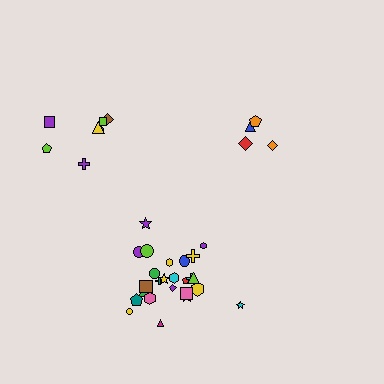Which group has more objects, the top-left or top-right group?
The top-left group.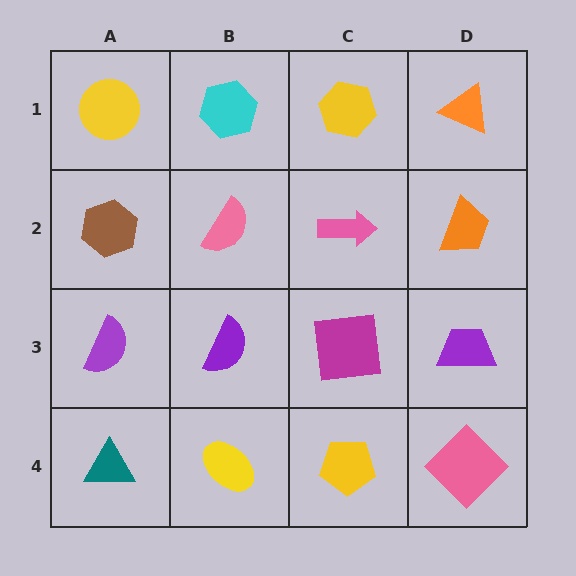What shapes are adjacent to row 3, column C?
A pink arrow (row 2, column C), a yellow pentagon (row 4, column C), a purple semicircle (row 3, column B), a purple trapezoid (row 3, column D).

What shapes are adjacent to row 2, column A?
A yellow circle (row 1, column A), a purple semicircle (row 3, column A), a pink semicircle (row 2, column B).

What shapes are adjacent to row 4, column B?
A purple semicircle (row 3, column B), a teal triangle (row 4, column A), a yellow pentagon (row 4, column C).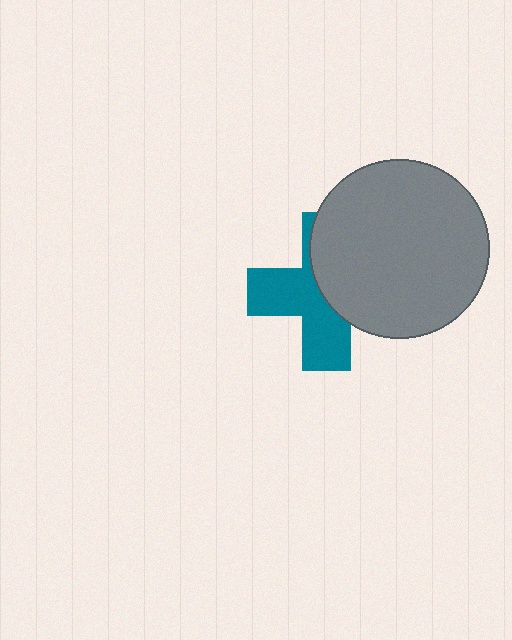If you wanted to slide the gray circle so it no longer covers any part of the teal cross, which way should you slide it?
Slide it right — that is the most direct way to separate the two shapes.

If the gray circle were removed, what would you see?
You would see the complete teal cross.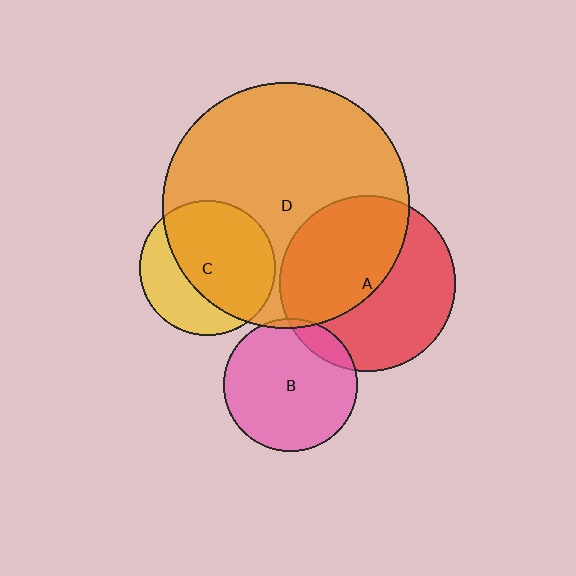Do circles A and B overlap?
Yes.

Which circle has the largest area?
Circle D (orange).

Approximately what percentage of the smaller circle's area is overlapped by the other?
Approximately 10%.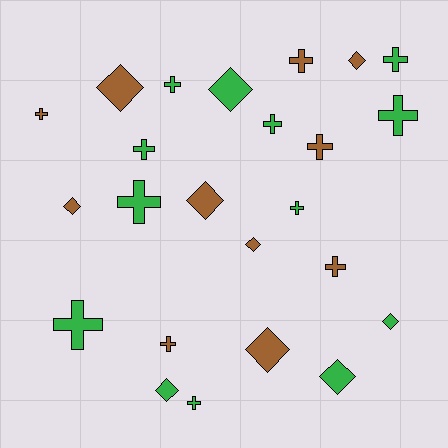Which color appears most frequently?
Green, with 13 objects.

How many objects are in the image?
There are 24 objects.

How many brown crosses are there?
There are 5 brown crosses.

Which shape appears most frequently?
Cross, with 14 objects.